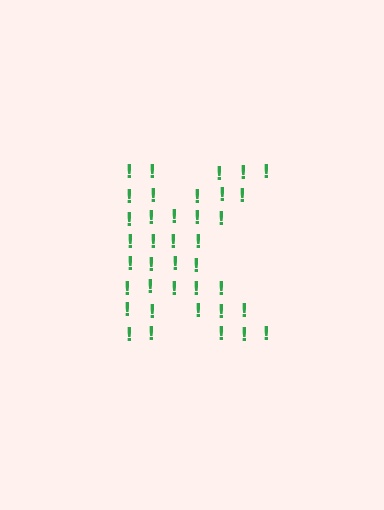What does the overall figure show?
The overall figure shows the letter K.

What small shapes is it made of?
It is made of small exclamation marks.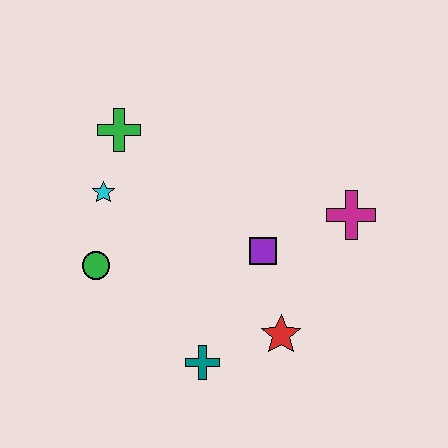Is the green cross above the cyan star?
Yes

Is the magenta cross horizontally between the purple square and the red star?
No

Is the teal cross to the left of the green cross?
No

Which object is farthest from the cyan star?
The magenta cross is farthest from the cyan star.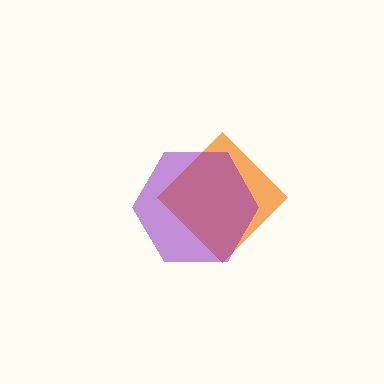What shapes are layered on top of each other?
The layered shapes are: an orange diamond, a purple hexagon.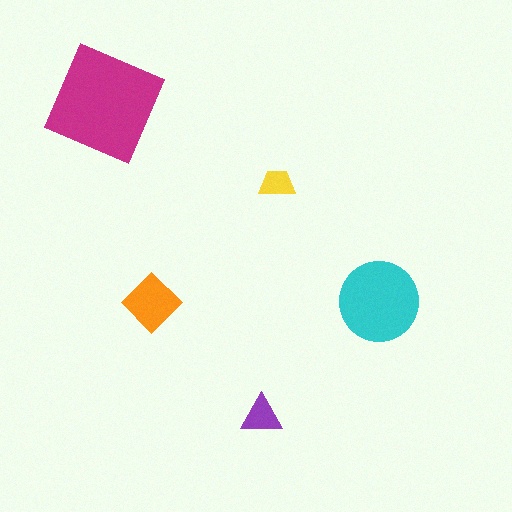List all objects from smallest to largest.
The yellow trapezoid, the purple triangle, the orange diamond, the cyan circle, the magenta square.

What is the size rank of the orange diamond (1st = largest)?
3rd.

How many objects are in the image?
There are 5 objects in the image.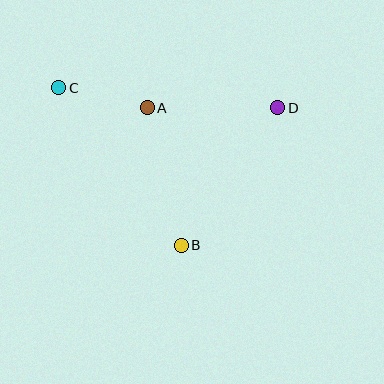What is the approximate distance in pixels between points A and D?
The distance between A and D is approximately 131 pixels.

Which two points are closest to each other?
Points A and C are closest to each other.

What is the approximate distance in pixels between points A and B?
The distance between A and B is approximately 142 pixels.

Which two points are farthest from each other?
Points C and D are farthest from each other.